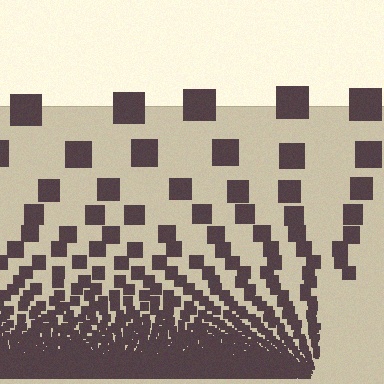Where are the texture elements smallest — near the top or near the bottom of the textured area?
Near the bottom.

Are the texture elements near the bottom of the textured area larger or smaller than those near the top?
Smaller. The gradient is inverted — elements near the bottom are smaller and denser.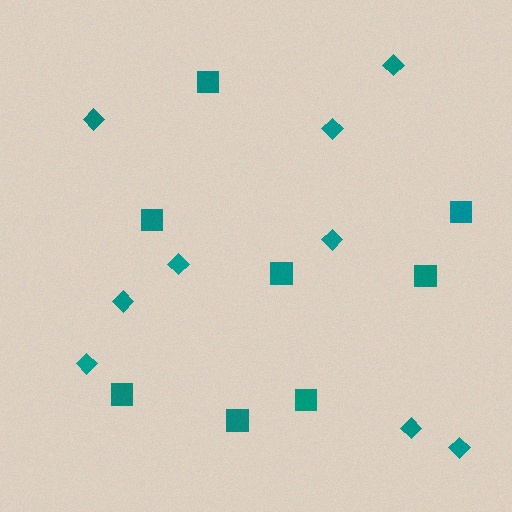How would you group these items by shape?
There are 2 groups: one group of diamonds (9) and one group of squares (8).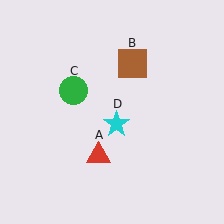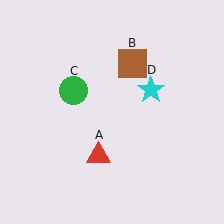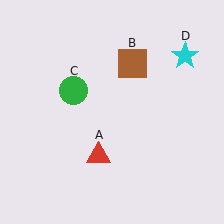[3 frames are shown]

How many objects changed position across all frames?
1 object changed position: cyan star (object D).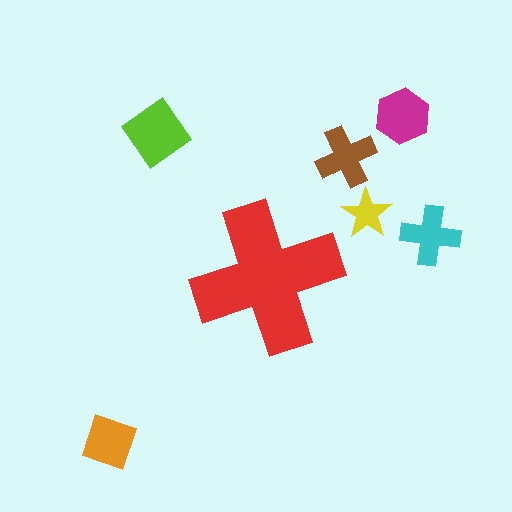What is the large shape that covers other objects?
A red cross.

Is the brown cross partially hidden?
No, the brown cross is fully visible.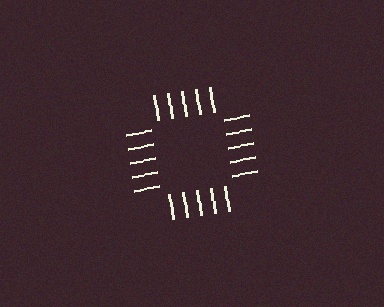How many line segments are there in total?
20 — 5 along each of the 4 edges.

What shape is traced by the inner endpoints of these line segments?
An illusory square — the line segments terminate on its edges but no continuous stroke is drawn.